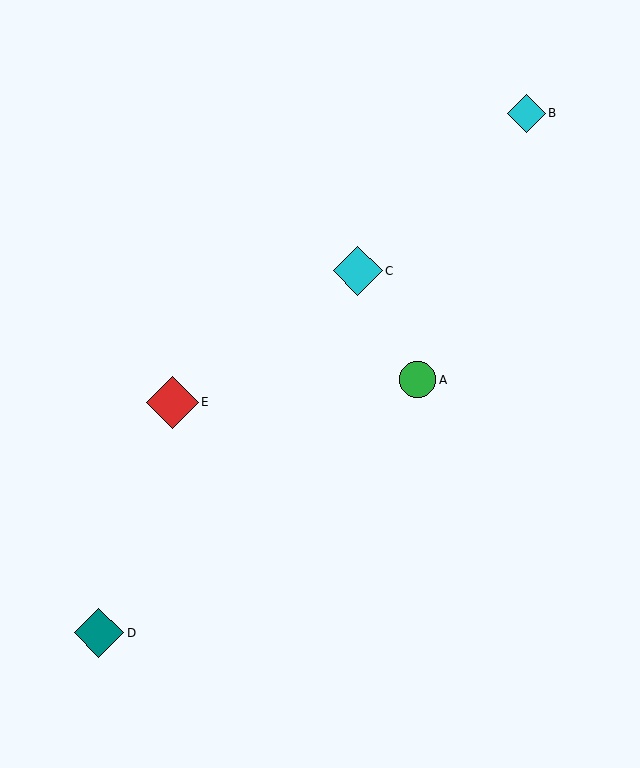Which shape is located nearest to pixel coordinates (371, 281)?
The cyan diamond (labeled C) at (358, 271) is nearest to that location.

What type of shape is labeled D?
Shape D is a teal diamond.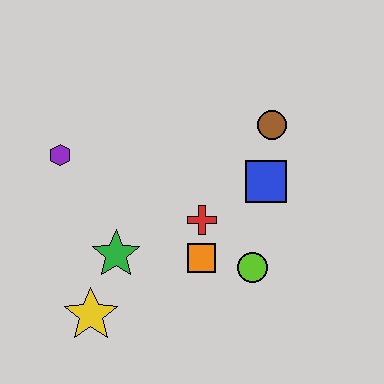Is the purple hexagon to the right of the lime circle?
No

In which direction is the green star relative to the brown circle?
The green star is to the left of the brown circle.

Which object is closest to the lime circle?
The orange square is closest to the lime circle.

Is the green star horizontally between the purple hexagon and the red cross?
Yes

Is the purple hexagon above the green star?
Yes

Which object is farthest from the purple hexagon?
The lime circle is farthest from the purple hexagon.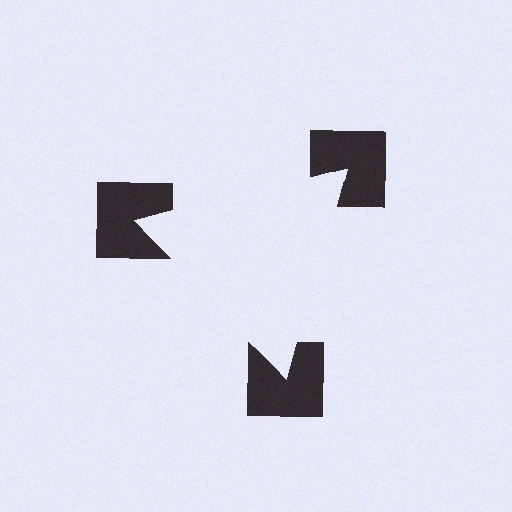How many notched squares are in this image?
There are 3 — one at each vertex of the illusory triangle.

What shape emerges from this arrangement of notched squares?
An illusory triangle — its edges are inferred from the aligned wedge cuts in the notched squares, not physically drawn.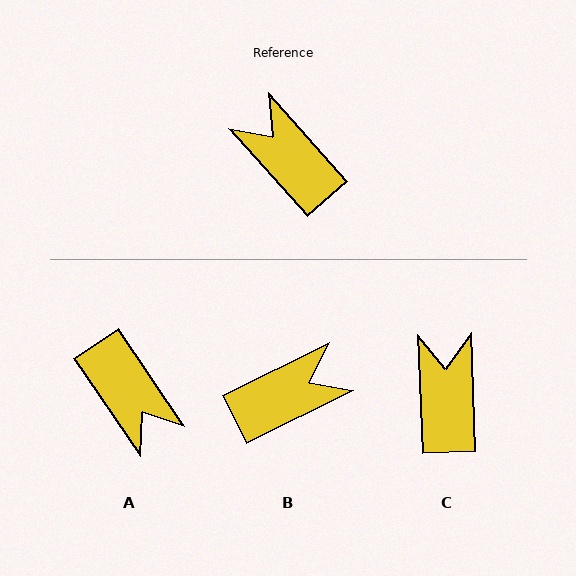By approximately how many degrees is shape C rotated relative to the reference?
Approximately 39 degrees clockwise.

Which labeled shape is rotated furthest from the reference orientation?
A, about 172 degrees away.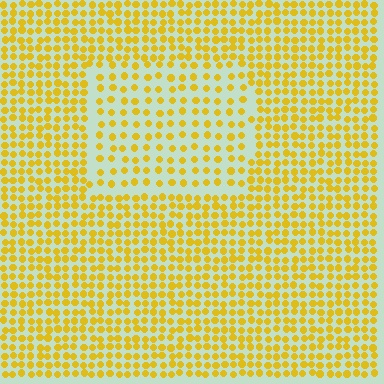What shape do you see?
I see a rectangle.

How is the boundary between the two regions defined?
The boundary is defined by a change in element density (approximately 1.8x ratio). All elements are the same color, size, and shape.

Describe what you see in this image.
The image contains small yellow elements arranged at two different densities. A rectangle-shaped region is visible where the elements are less densely packed than the surrounding area.